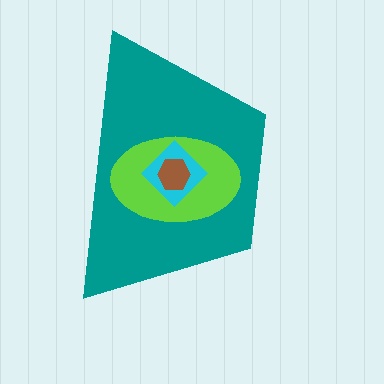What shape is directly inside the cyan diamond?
The brown hexagon.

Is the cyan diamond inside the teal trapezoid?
Yes.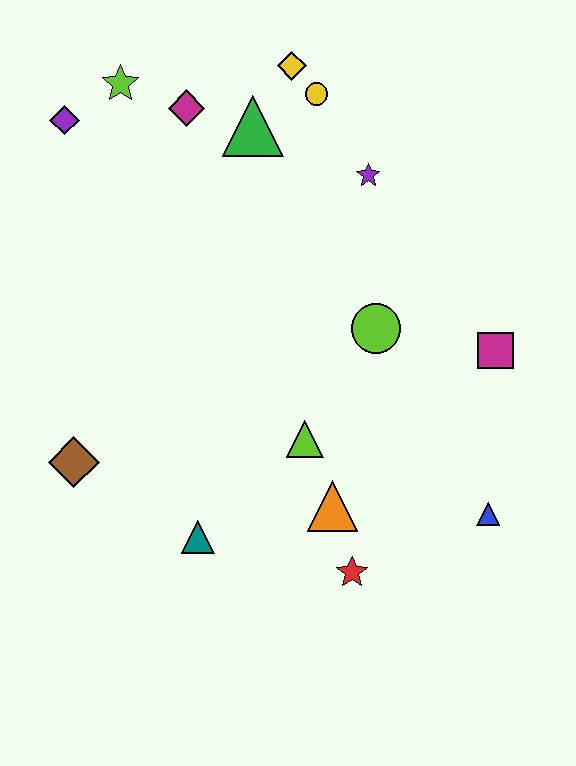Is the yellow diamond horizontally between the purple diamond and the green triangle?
No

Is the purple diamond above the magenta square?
Yes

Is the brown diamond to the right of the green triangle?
No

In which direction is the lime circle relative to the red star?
The lime circle is above the red star.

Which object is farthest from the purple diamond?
The blue triangle is farthest from the purple diamond.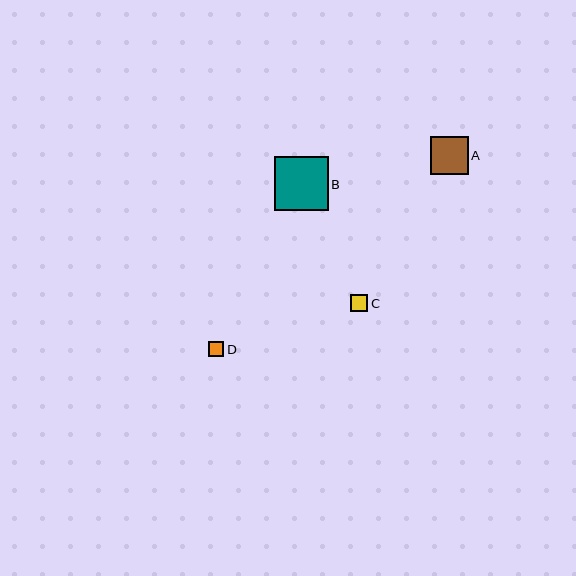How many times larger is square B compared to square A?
Square B is approximately 1.4 times the size of square A.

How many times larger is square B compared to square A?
Square B is approximately 1.4 times the size of square A.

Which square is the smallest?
Square D is the smallest with a size of approximately 16 pixels.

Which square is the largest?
Square B is the largest with a size of approximately 54 pixels.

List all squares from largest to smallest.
From largest to smallest: B, A, C, D.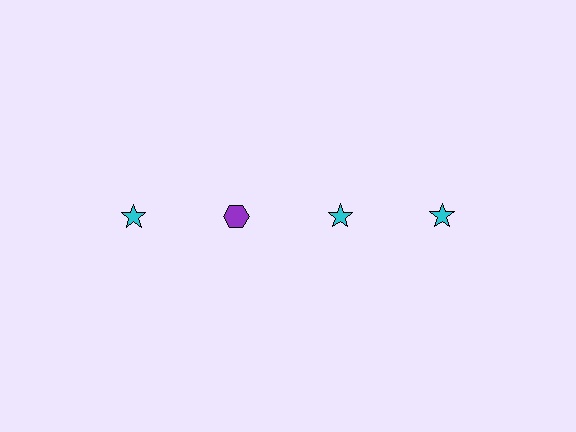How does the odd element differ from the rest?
It differs in both color (purple instead of cyan) and shape (hexagon instead of star).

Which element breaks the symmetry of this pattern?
The purple hexagon in the top row, second from left column breaks the symmetry. All other shapes are cyan stars.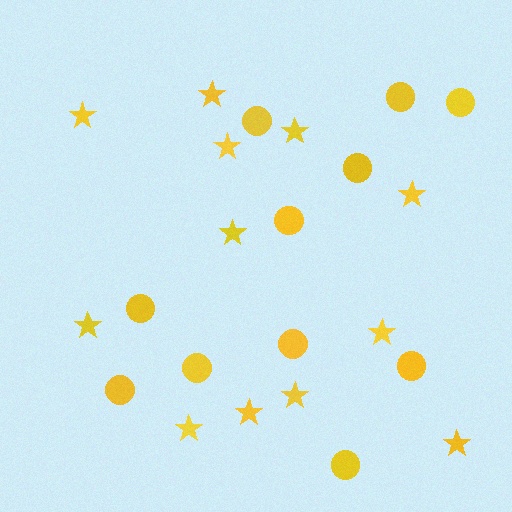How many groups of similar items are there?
There are 2 groups: one group of circles (11) and one group of stars (12).